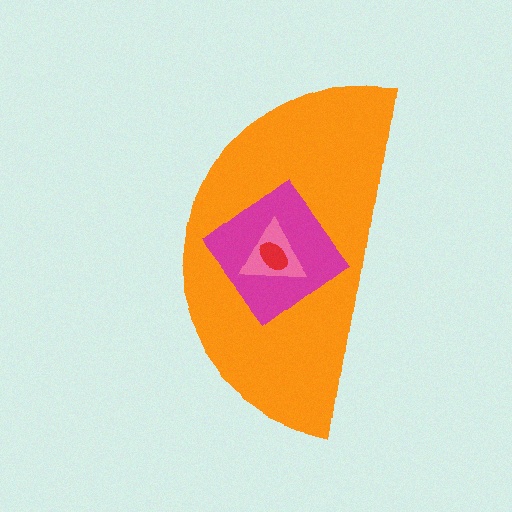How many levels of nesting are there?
4.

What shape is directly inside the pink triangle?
The red ellipse.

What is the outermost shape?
The orange semicircle.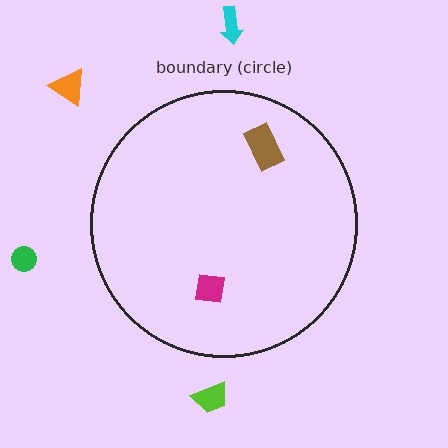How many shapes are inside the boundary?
2 inside, 4 outside.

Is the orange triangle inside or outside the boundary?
Outside.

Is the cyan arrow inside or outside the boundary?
Outside.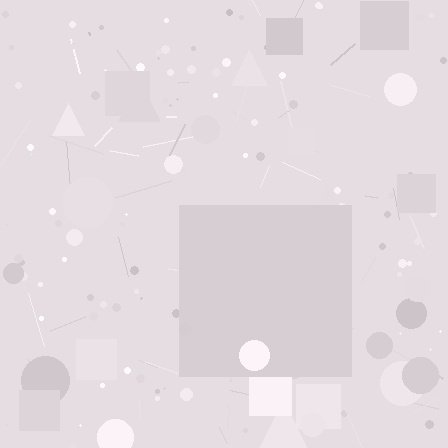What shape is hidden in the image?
A square is hidden in the image.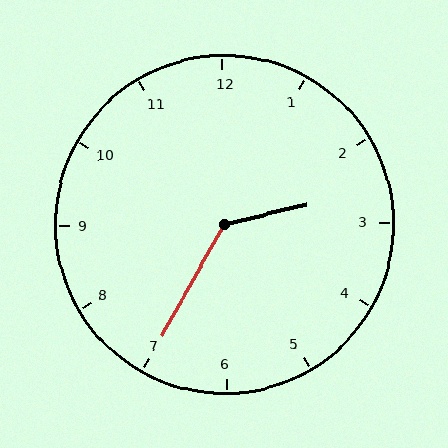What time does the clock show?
2:35.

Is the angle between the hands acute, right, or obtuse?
It is obtuse.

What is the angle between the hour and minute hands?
Approximately 132 degrees.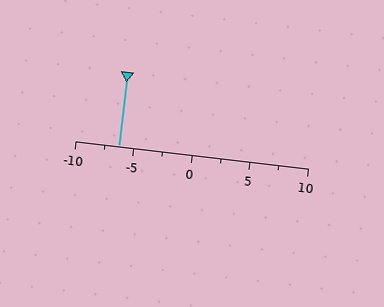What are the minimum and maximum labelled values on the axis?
The axis runs from -10 to 10.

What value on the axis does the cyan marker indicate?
The marker indicates approximately -6.2.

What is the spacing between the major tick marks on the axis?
The major ticks are spaced 5 apart.